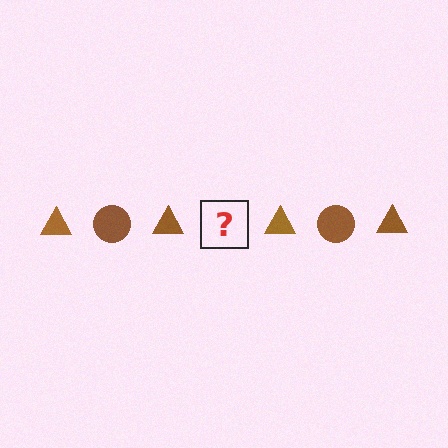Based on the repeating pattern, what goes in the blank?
The blank should be a brown circle.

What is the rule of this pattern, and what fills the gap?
The rule is that the pattern cycles through triangle, circle shapes in brown. The gap should be filled with a brown circle.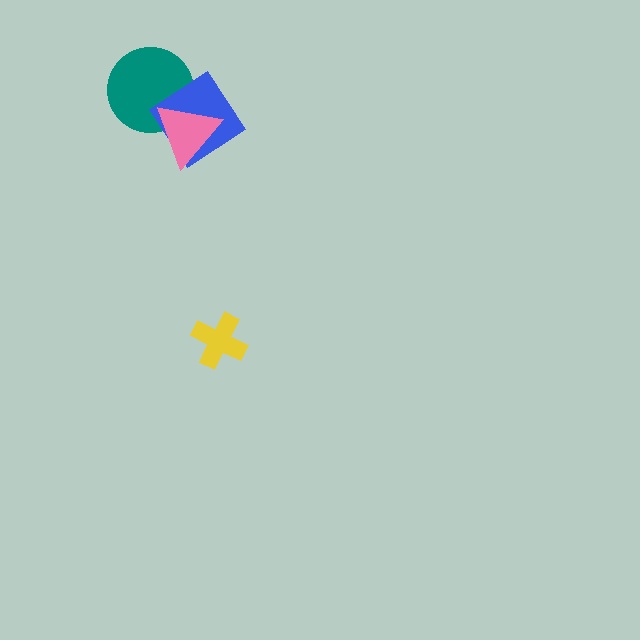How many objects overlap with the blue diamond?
2 objects overlap with the blue diamond.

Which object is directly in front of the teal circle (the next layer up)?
The blue diamond is directly in front of the teal circle.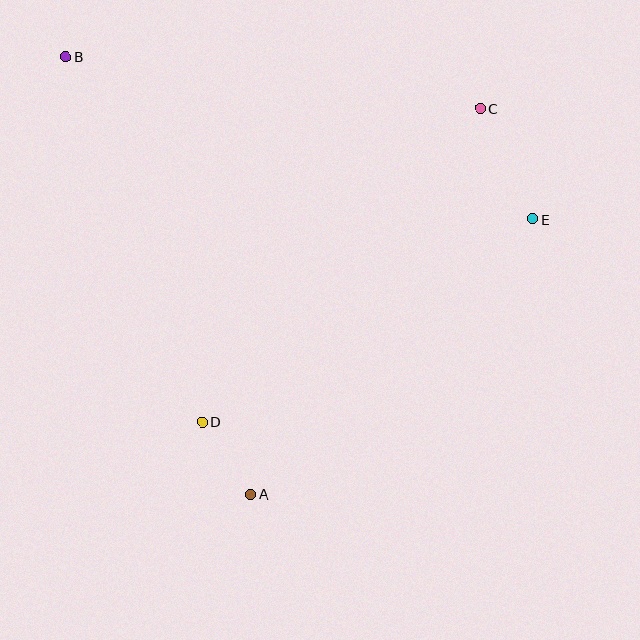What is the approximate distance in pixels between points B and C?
The distance between B and C is approximately 418 pixels.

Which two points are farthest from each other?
Points B and E are farthest from each other.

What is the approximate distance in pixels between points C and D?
The distance between C and D is approximately 419 pixels.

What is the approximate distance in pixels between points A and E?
The distance between A and E is approximately 394 pixels.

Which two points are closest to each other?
Points A and D are closest to each other.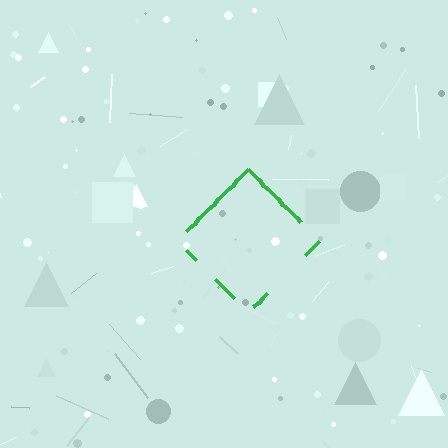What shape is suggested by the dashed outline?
The dashed outline suggests a diamond.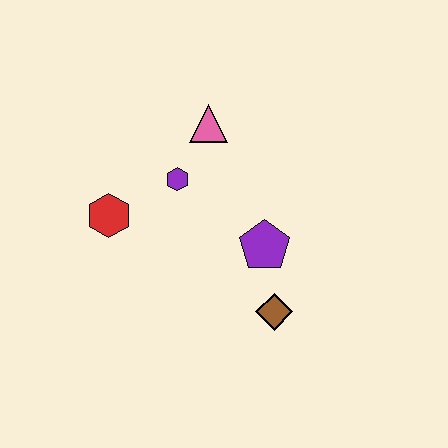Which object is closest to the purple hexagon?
The pink triangle is closest to the purple hexagon.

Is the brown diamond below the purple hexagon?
Yes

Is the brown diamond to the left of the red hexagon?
No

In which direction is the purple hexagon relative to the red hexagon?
The purple hexagon is to the right of the red hexagon.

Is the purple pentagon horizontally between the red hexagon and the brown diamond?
Yes